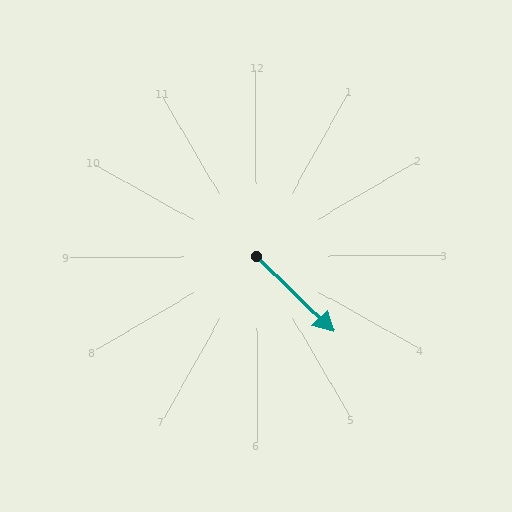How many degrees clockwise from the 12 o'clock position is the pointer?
Approximately 134 degrees.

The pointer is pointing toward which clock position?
Roughly 4 o'clock.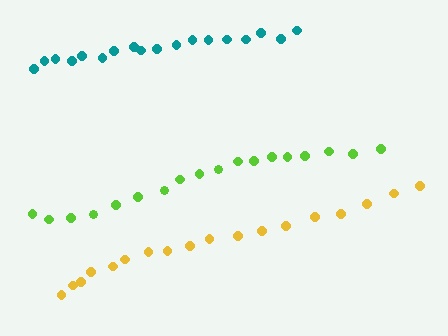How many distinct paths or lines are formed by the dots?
There are 3 distinct paths.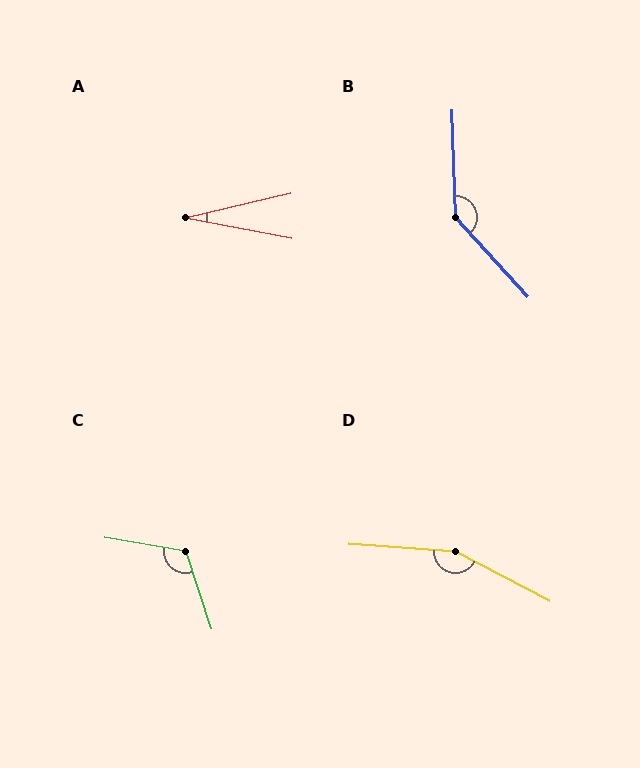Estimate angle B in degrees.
Approximately 140 degrees.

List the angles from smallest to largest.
A (24°), C (118°), B (140°), D (156°).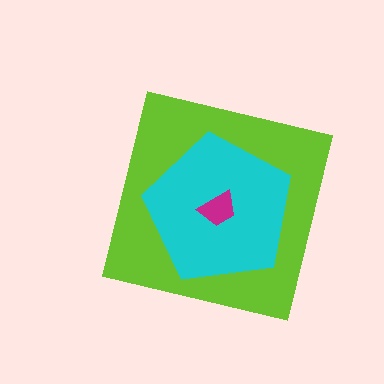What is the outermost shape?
The lime square.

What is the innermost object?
The magenta trapezoid.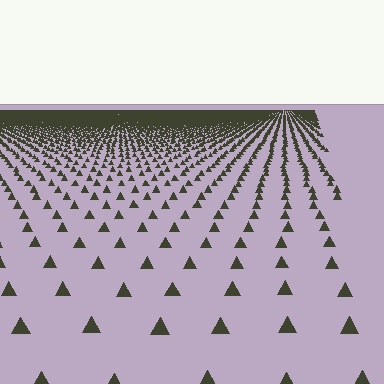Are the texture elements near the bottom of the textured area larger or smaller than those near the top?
Larger. Near the bottom, elements are closer to the viewer and appear at a bigger on-screen size.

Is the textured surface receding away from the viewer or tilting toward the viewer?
The surface is receding away from the viewer. Texture elements get smaller and denser toward the top.